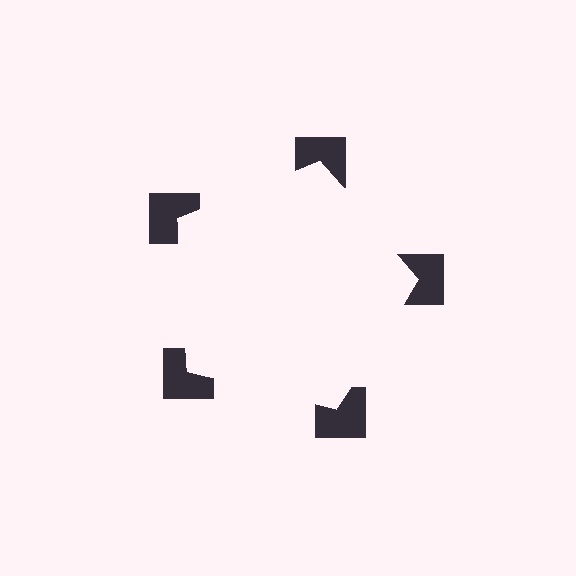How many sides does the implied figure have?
5 sides.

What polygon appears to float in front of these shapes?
An illusory pentagon — its edges are inferred from the aligned wedge cuts in the notched squares, not physically drawn.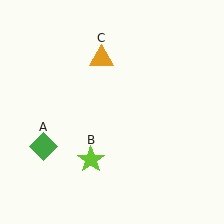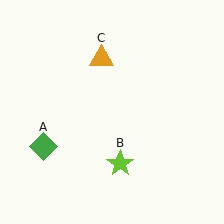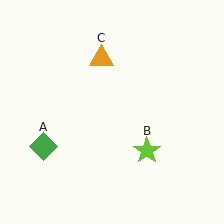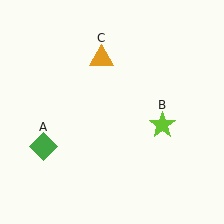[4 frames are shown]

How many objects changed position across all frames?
1 object changed position: lime star (object B).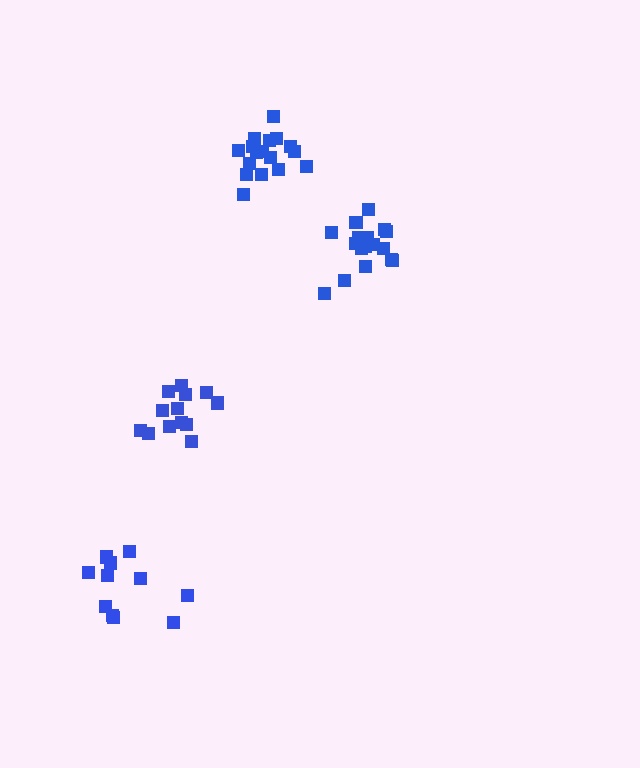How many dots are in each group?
Group 1: 13 dots, Group 2: 11 dots, Group 3: 17 dots, Group 4: 17 dots (58 total).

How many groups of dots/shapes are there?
There are 4 groups.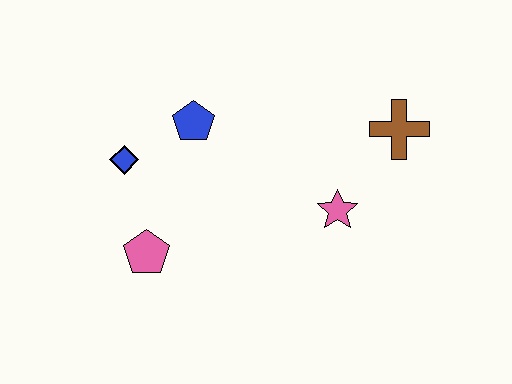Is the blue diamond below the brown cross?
Yes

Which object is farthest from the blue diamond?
The brown cross is farthest from the blue diamond.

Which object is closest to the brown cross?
The pink star is closest to the brown cross.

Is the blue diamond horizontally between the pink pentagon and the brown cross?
No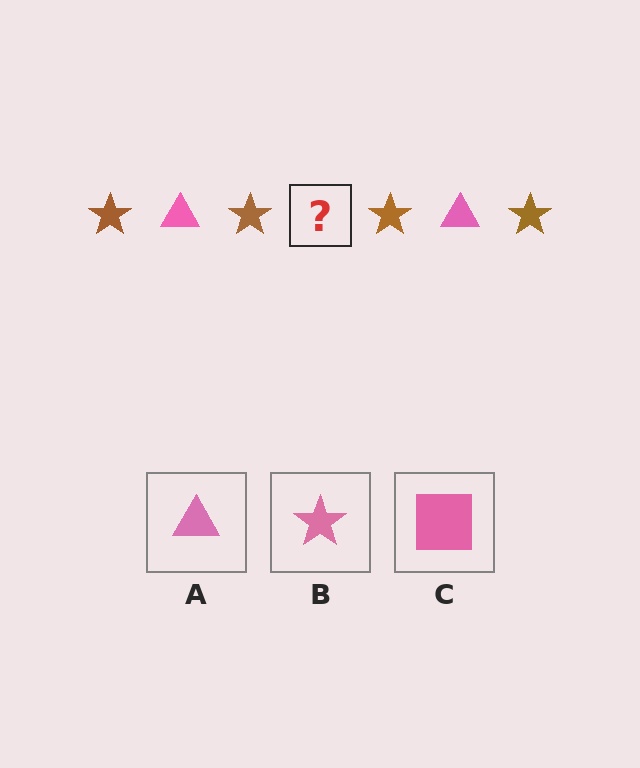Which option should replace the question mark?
Option A.